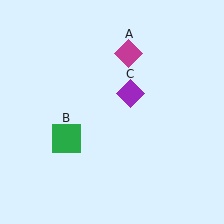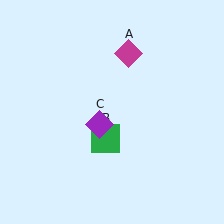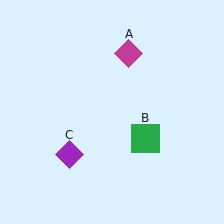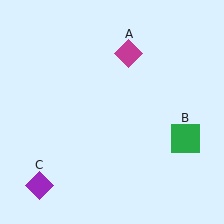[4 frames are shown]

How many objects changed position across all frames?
2 objects changed position: green square (object B), purple diamond (object C).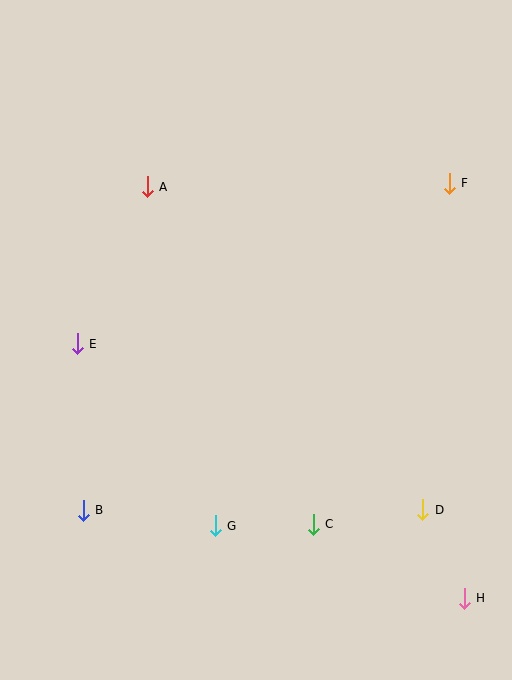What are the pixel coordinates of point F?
Point F is at (449, 183).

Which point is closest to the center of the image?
Point E at (77, 344) is closest to the center.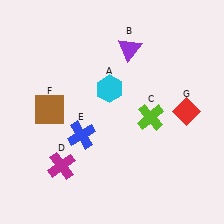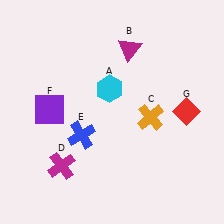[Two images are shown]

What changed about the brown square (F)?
In Image 1, F is brown. In Image 2, it changed to purple.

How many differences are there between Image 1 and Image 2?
There are 3 differences between the two images.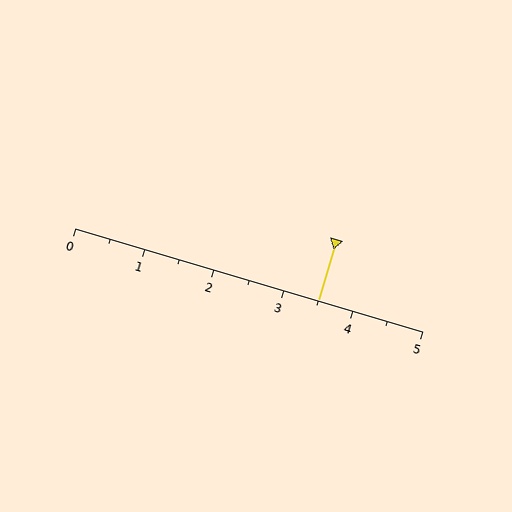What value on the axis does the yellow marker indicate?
The marker indicates approximately 3.5.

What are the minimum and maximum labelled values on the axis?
The axis runs from 0 to 5.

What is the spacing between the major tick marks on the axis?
The major ticks are spaced 1 apart.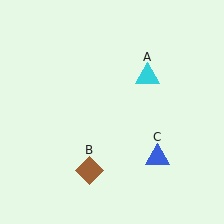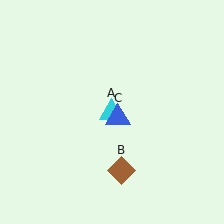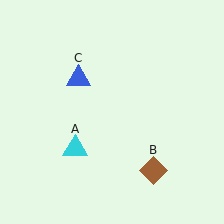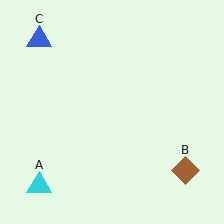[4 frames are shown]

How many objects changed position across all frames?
3 objects changed position: cyan triangle (object A), brown diamond (object B), blue triangle (object C).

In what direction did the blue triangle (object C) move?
The blue triangle (object C) moved up and to the left.